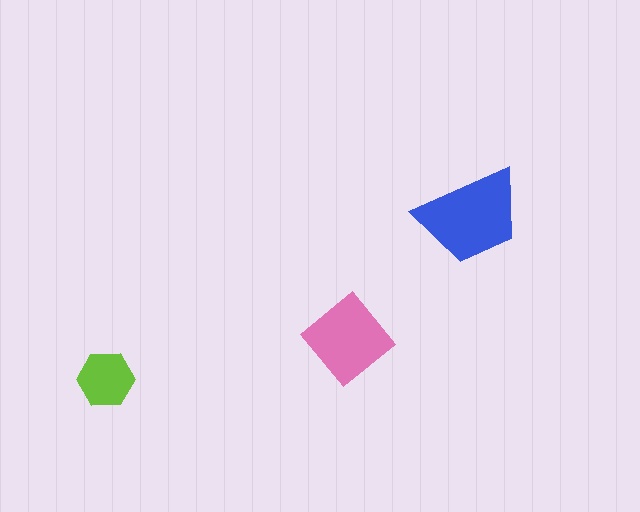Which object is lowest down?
The lime hexagon is bottommost.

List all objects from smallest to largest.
The lime hexagon, the pink diamond, the blue trapezoid.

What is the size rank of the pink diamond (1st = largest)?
2nd.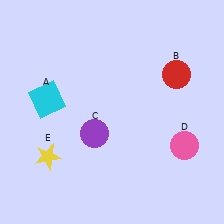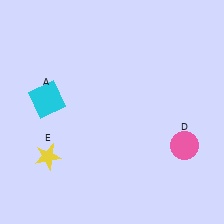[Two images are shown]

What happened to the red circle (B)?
The red circle (B) was removed in Image 2. It was in the top-right area of Image 1.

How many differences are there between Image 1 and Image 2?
There are 2 differences between the two images.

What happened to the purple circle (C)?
The purple circle (C) was removed in Image 2. It was in the bottom-left area of Image 1.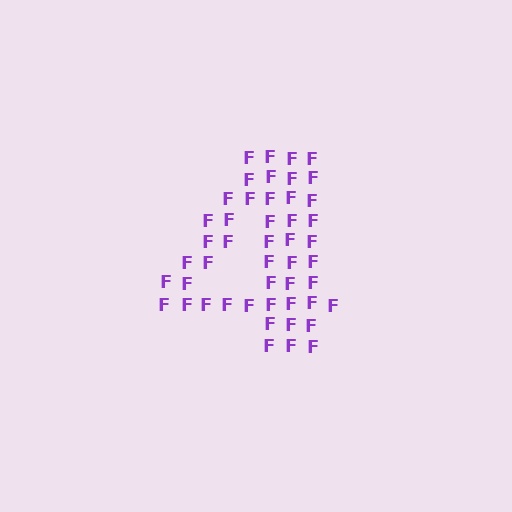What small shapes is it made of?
It is made of small letter F's.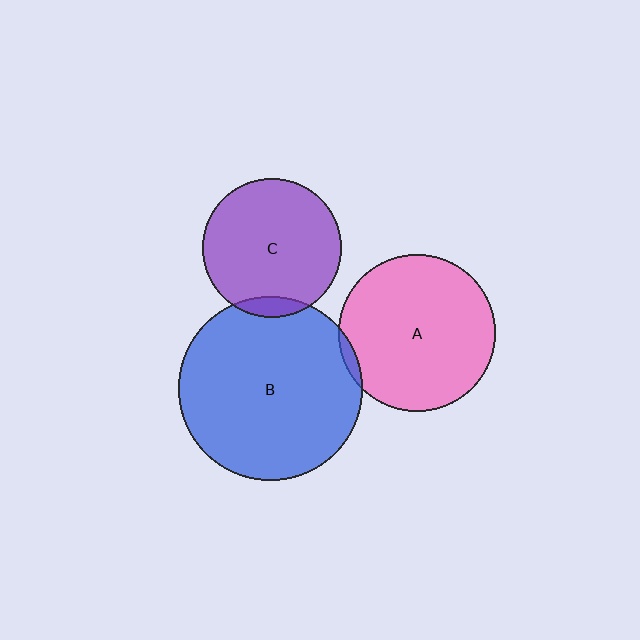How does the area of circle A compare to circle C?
Approximately 1.3 times.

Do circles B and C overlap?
Yes.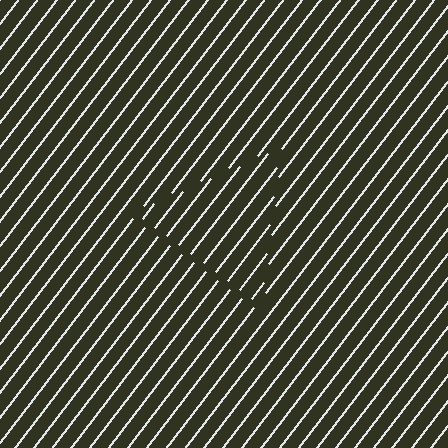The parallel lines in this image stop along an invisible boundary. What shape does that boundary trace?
An illusory triangle. The interior of the shape contains the same grating, shifted by half a period — the contour is defined by the phase discontinuity where line-ends from the inner and outer gratings abut.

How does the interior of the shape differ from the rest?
The interior of the shape contains the same grating, shifted by half a period — the contour is defined by the phase discontinuity where line-ends from the inner and outer gratings abut.